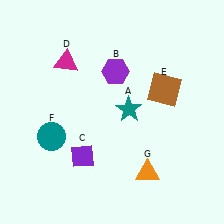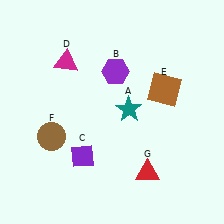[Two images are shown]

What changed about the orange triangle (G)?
In Image 1, G is orange. In Image 2, it changed to red.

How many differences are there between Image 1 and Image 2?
There are 2 differences between the two images.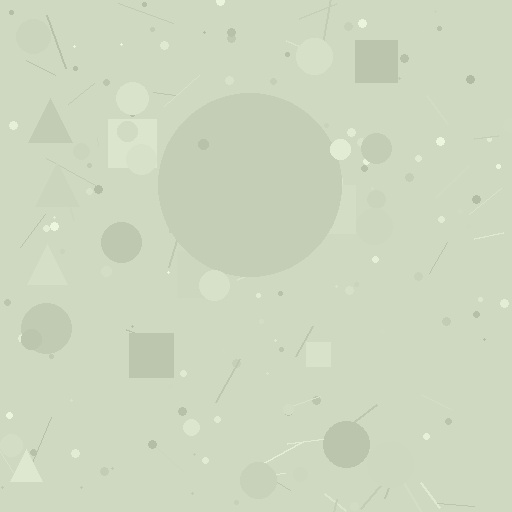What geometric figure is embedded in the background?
A circle is embedded in the background.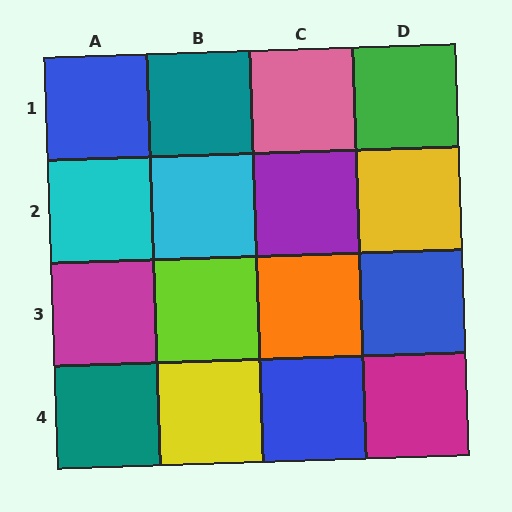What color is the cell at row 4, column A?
Teal.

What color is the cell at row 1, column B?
Teal.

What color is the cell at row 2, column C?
Purple.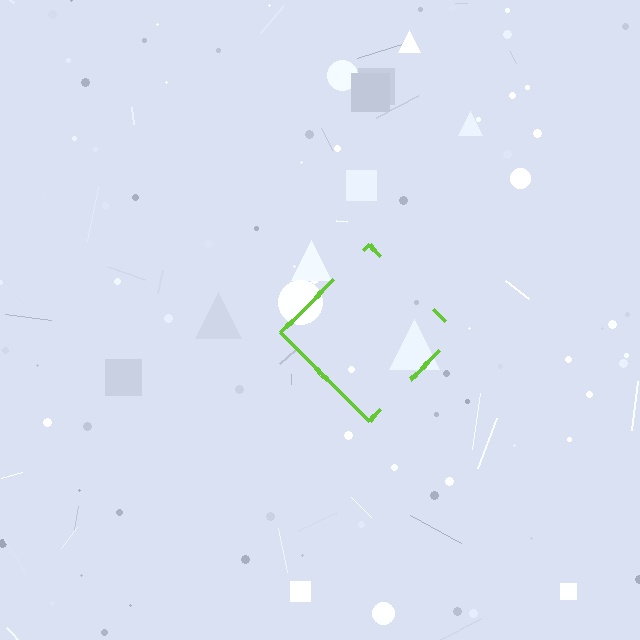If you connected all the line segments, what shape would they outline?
They would outline a diamond.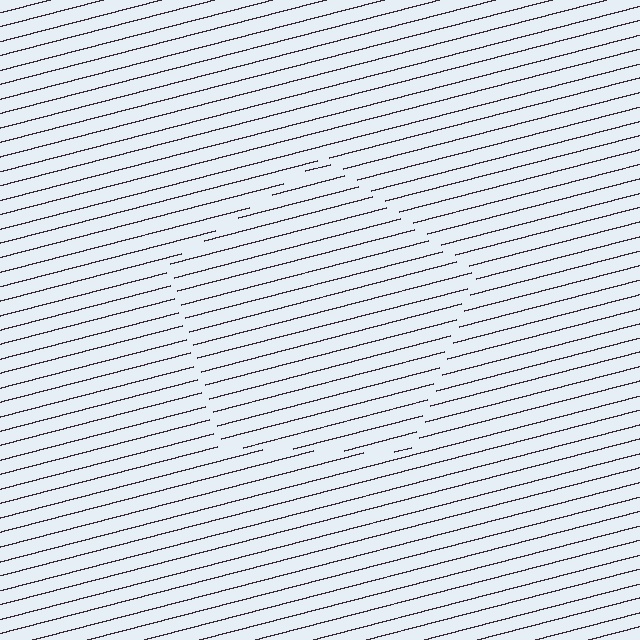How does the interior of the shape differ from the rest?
The interior of the shape contains the same grating, shifted by half a period — the contour is defined by the phase discontinuity where line-ends from the inner and outer gratings abut.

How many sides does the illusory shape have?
5 sides — the line-ends trace a pentagon.